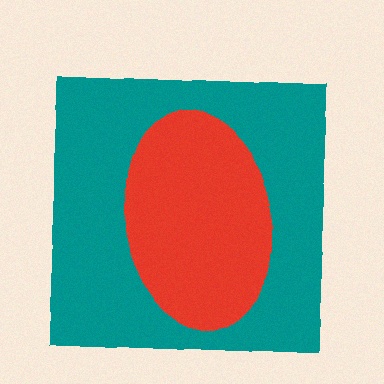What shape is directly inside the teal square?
The red ellipse.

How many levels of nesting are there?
2.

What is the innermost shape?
The red ellipse.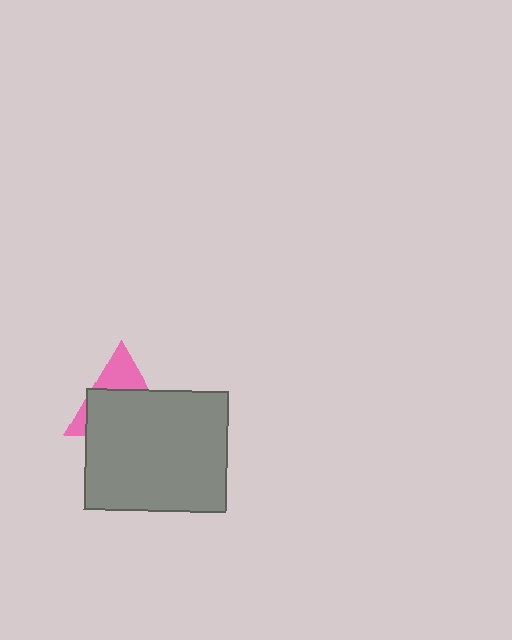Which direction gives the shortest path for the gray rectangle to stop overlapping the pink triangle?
Moving down gives the shortest separation.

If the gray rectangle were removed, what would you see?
You would see the complete pink triangle.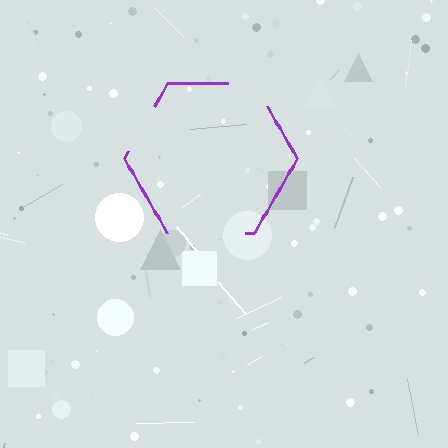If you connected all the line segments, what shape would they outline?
They would outline a hexagon.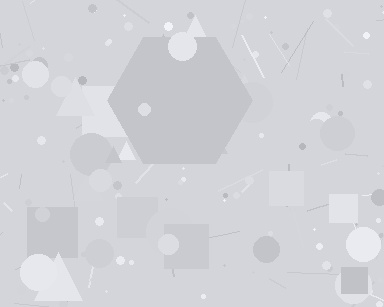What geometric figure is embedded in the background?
A hexagon is embedded in the background.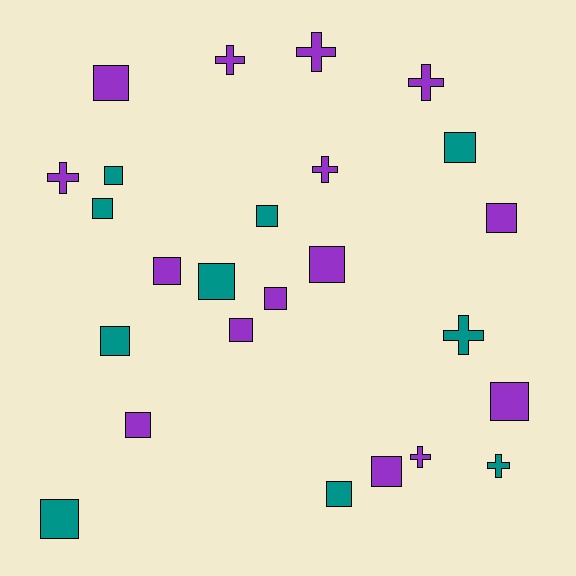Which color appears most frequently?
Purple, with 15 objects.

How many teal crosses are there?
There are 2 teal crosses.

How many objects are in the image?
There are 25 objects.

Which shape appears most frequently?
Square, with 17 objects.